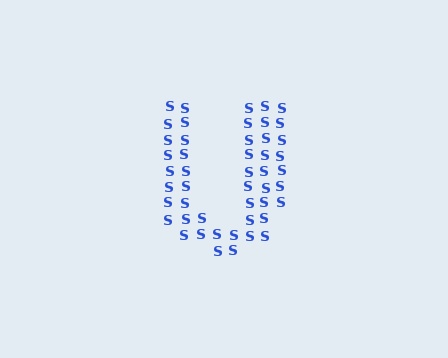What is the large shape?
The large shape is the letter U.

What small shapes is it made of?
It is made of small letter S's.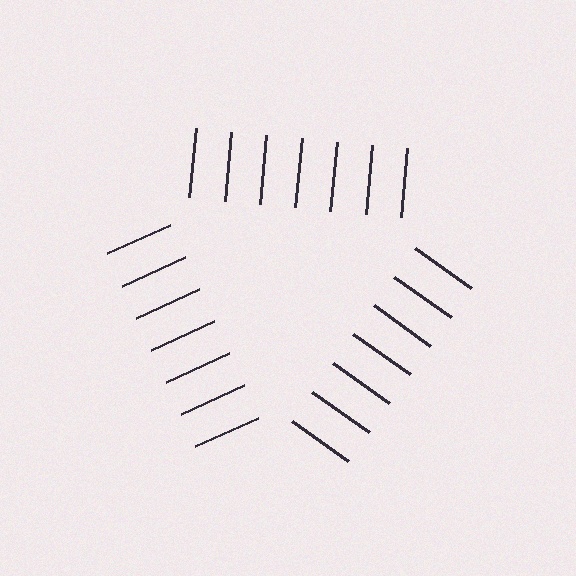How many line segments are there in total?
21 — 7 along each of the 3 edges.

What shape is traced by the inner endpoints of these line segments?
An illusory triangle — the line segments terminate on its edges but no continuous stroke is drawn.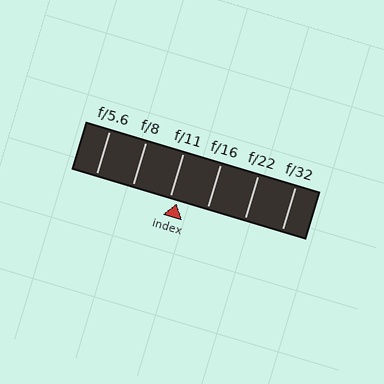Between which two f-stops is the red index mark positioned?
The index mark is between f/11 and f/16.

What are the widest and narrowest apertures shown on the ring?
The widest aperture shown is f/5.6 and the narrowest is f/32.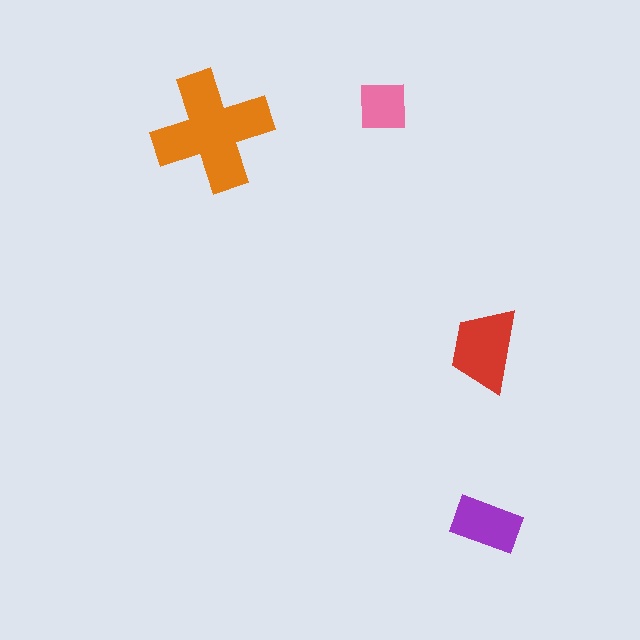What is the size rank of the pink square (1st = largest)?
4th.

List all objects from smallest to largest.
The pink square, the purple rectangle, the red trapezoid, the orange cross.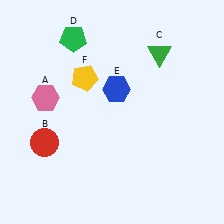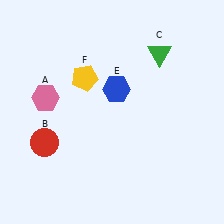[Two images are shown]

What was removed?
The green pentagon (D) was removed in Image 2.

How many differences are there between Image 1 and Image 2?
There is 1 difference between the two images.